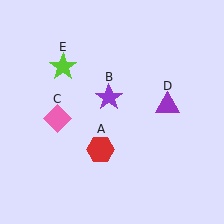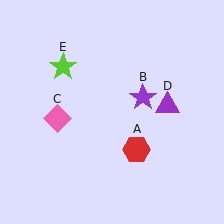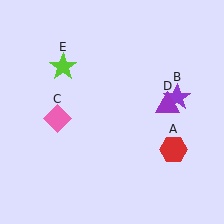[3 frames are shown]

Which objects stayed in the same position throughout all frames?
Pink diamond (object C) and purple triangle (object D) and lime star (object E) remained stationary.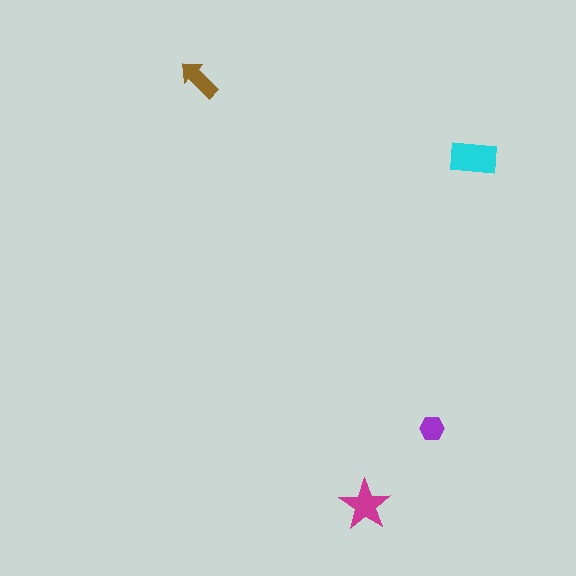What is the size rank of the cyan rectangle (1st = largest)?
1st.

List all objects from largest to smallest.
The cyan rectangle, the magenta star, the brown arrow, the purple hexagon.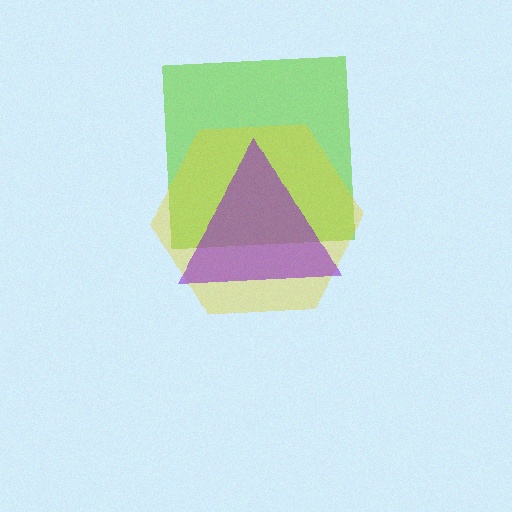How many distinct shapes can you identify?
There are 3 distinct shapes: a lime square, a yellow hexagon, a purple triangle.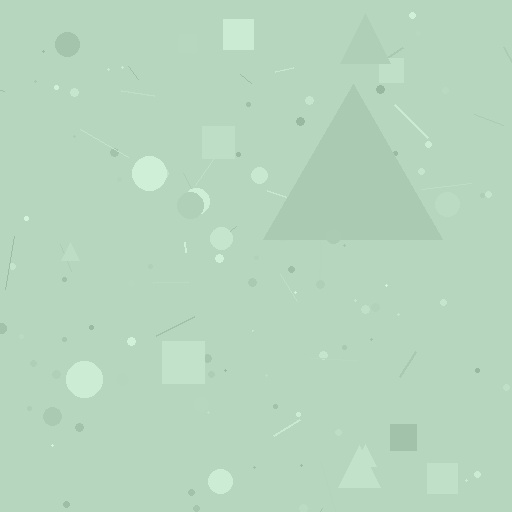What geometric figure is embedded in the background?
A triangle is embedded in the background.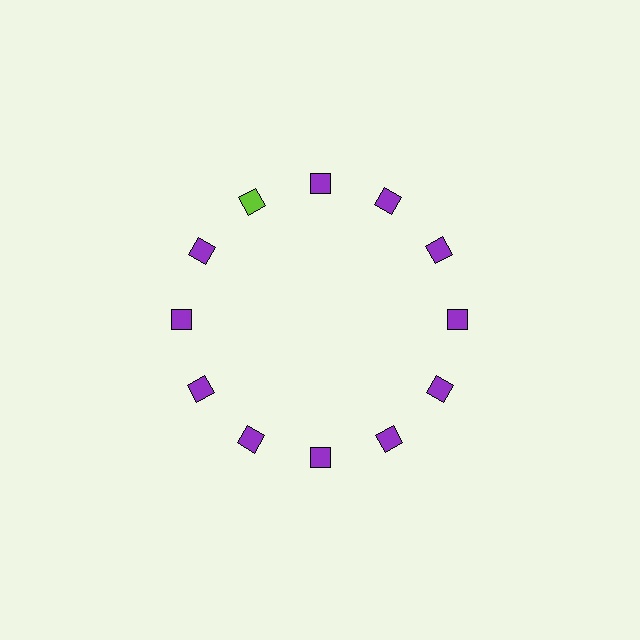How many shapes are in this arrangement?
There are 12 shapes arranged in a ring pattern.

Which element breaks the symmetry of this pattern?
The lime square at roughly the 11 o'clock position breaks the symmetry. All other shapes are purple squares.